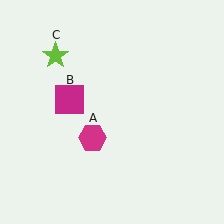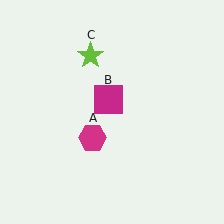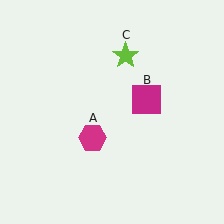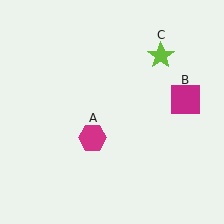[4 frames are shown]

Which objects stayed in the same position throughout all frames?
Magenta hexagon (object A) remained stationary.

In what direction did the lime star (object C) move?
The lime star (object C) moved right.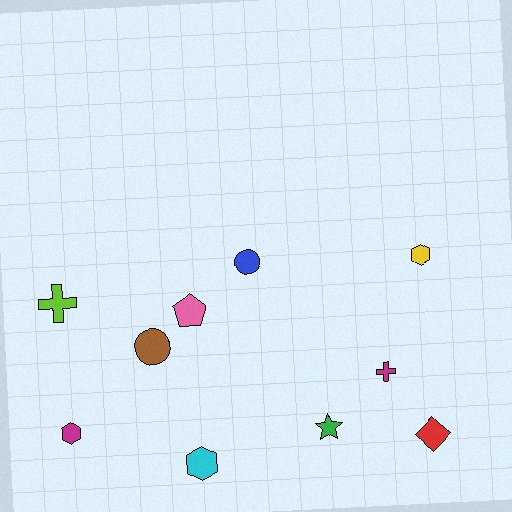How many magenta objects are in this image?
There are 2 magenta objects.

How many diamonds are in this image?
There is 1 diamond.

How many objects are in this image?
There are 10 objects.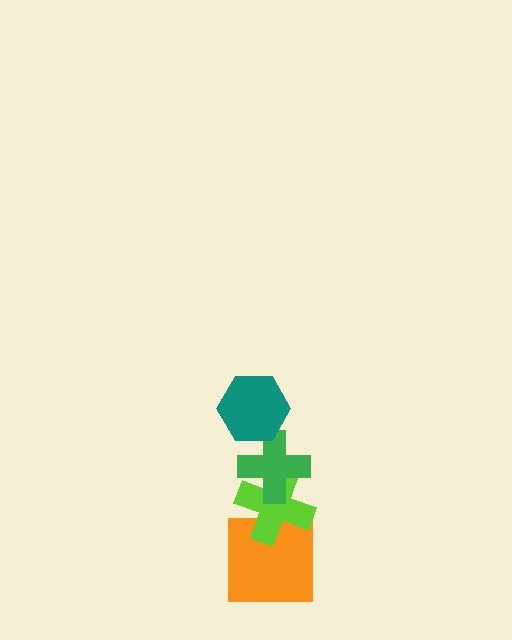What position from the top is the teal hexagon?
The teal hexagon is 1st from the top.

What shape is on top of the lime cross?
The green cross is on top of the lime cross.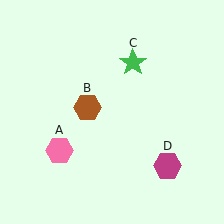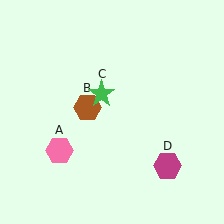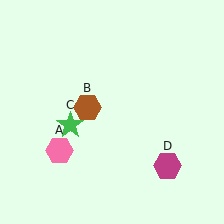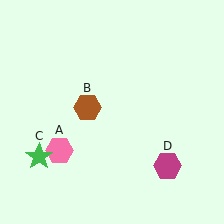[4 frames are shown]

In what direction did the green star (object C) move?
The green star (object C) moved down and to the left.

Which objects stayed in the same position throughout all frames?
Pink hexagon (object A) and brown hexagon (object B) and magenta hexagon (object D) remained stationary.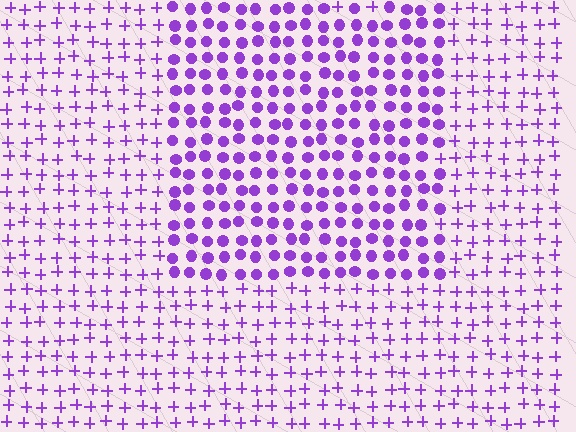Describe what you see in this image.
The image is filled with small purple elements arranged in a uniform grid. A rectangle-shaped region contains circles, while the surrounding area contains plus signs. The boundary is defined purely by the change in element shape.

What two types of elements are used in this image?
The image uses circles inside the rectangle region and plus signs outside it.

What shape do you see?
I see a rectangle.